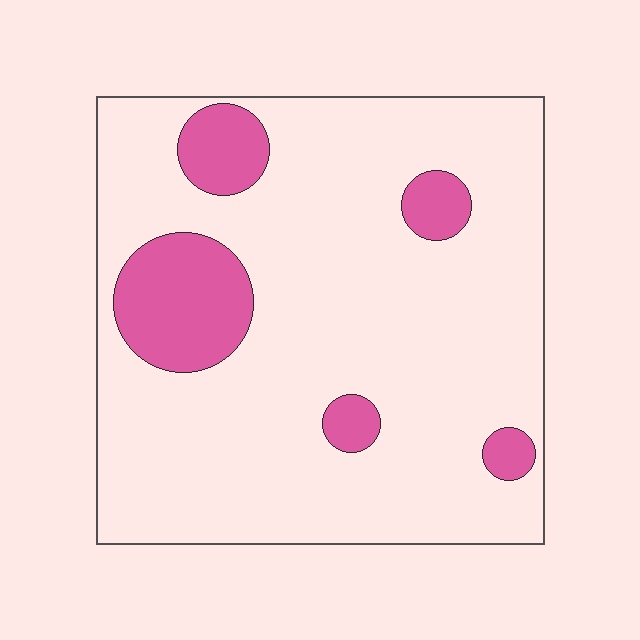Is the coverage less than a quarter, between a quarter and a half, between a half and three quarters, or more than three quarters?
Less than a quarter.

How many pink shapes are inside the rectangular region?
5.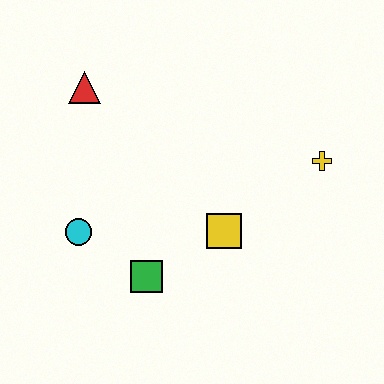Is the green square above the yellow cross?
No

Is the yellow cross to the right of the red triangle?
Yes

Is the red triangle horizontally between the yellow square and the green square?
No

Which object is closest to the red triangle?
The cyan circle is closest to the red triangle.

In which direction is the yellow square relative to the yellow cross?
The yellow square is to the left of the yellow cross.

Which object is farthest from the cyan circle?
The yellow cross is farthest from the cyan circle.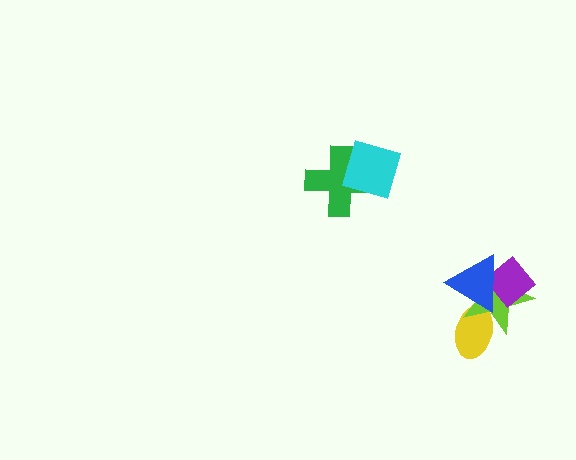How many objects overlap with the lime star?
3 objects overlap with the lime star.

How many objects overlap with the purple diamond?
2 objects overlap with the purple diamond.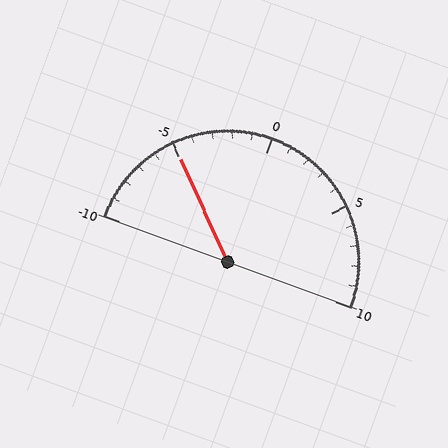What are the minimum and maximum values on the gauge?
The gauge ranges from -10 to 10.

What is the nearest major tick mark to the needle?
The nearest major tick mark is -5.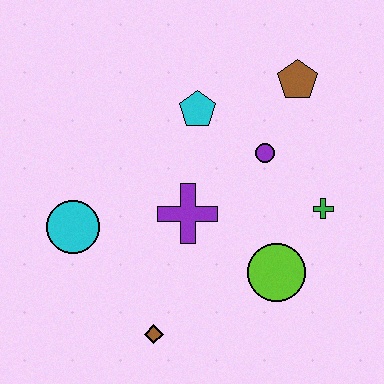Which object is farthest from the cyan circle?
The brown pentagon is farthest from the cyan circle.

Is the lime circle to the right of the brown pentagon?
No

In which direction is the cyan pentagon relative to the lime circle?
The cyan pentagon is above the lime circle.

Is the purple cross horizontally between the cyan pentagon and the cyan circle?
Yes